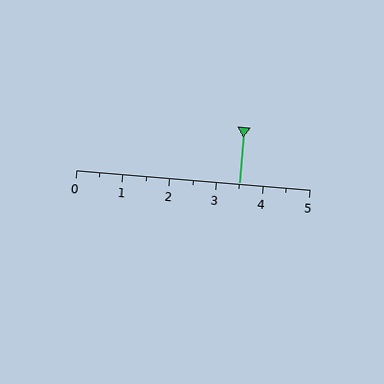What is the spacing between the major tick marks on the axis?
The major ticks are spaced 1 apart.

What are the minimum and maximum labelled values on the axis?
The axis runs from 0 to 5.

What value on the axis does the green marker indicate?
The marker indicates approximately 3.5.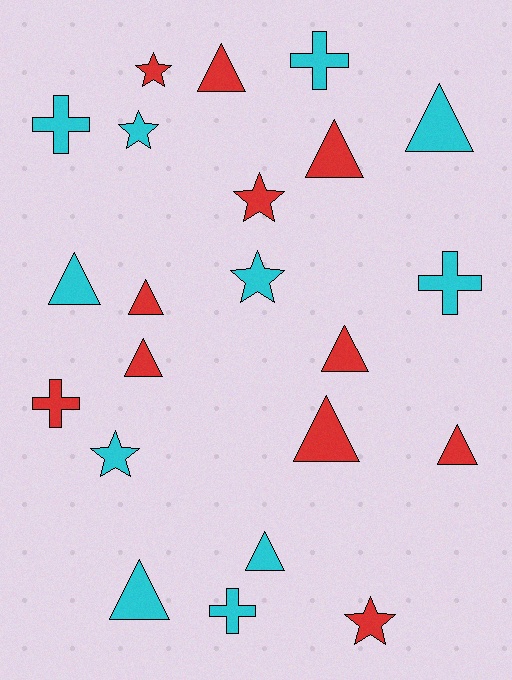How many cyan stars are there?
There are 3 cyan stars.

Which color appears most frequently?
Cyan, with 11 objects.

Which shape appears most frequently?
Triangle, with 11 objects.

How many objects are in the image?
There are 22 objects.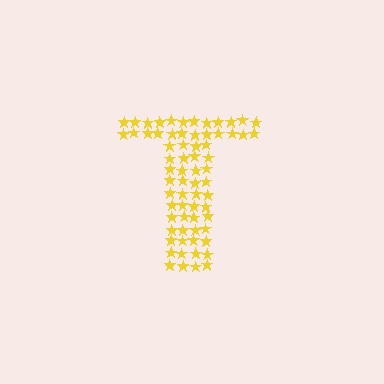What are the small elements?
The small elements are stars.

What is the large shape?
The large shape is the letter T.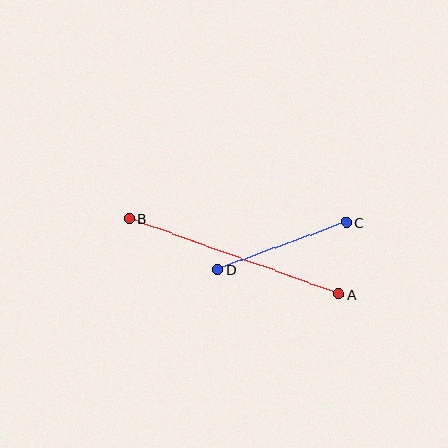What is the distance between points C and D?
The distance is approximately 138 pixels.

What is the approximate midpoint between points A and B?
The midpoint is at approximately (234, 256) pixels.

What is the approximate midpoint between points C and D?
The midpoint is at approximately (282, 246) pixels.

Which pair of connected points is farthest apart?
Points A and B are farthest apart.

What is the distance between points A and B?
The distance is approximately 223 pixels.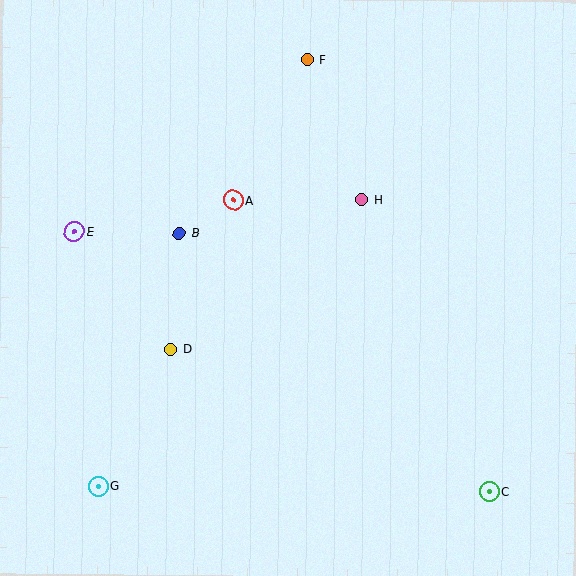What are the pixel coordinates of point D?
Point D is at (171, 349).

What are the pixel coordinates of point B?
Point B is at (179, 233).